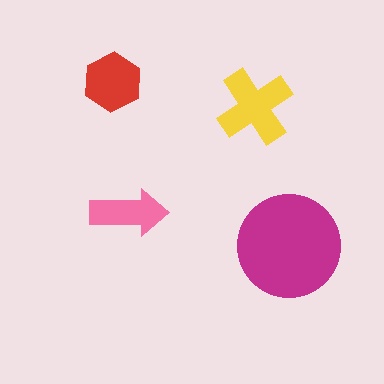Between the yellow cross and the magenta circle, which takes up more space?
The magenta circle.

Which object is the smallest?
The pink arrow.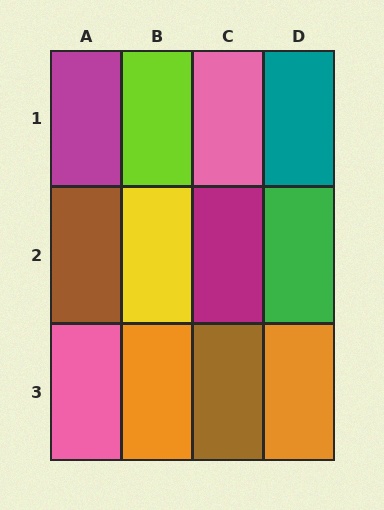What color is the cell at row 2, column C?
Magenta.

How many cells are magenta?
2 cells are magenta.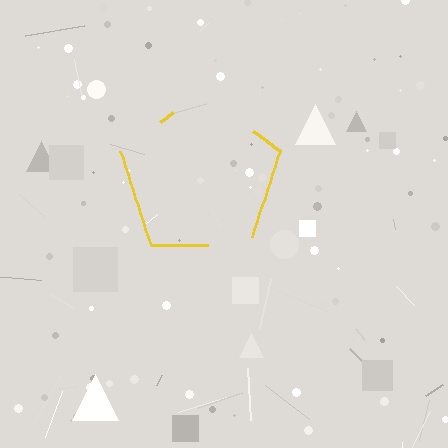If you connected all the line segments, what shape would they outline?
They would outline a pentagon.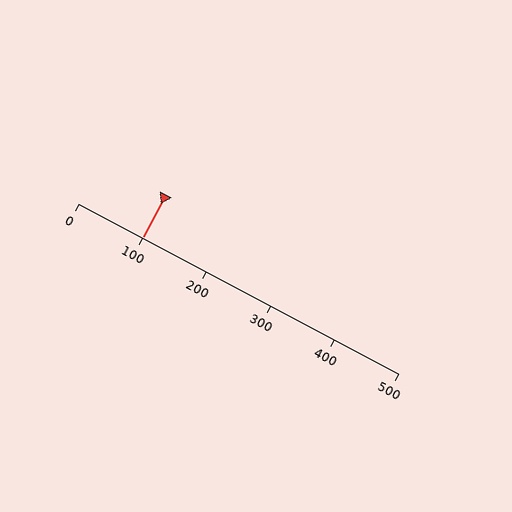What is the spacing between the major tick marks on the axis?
The major ticks are spaced 100 apart.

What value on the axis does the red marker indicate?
The marker indicates approximately 100.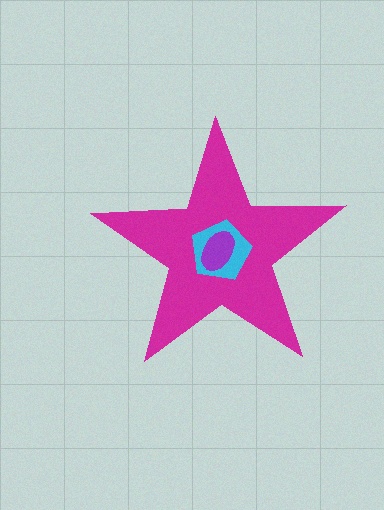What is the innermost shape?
The purple ellipse.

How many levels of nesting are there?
3.